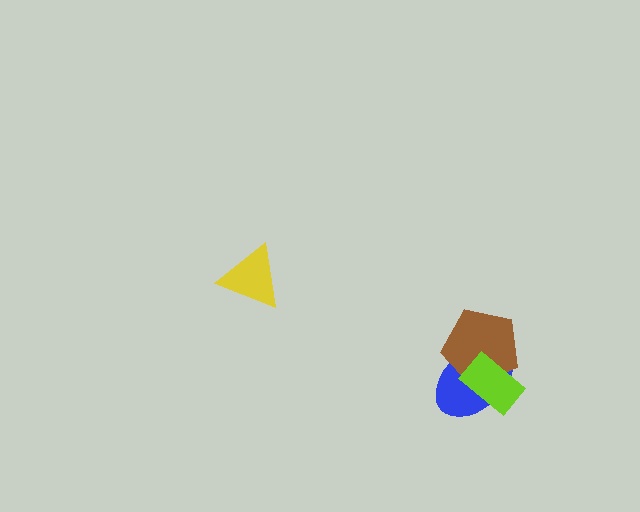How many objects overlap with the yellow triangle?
0 objects overlap with the yellow triangle.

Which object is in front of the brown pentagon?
The lime rectangle is in front of the brown pentagon.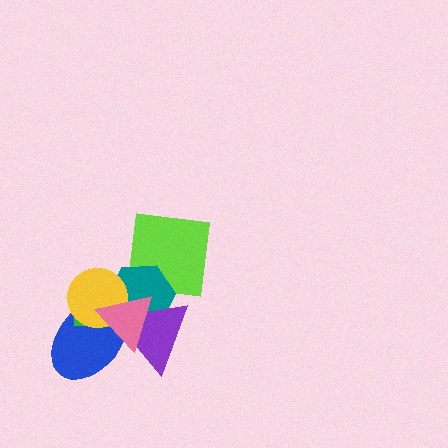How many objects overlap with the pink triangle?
5 objects overlap with the pink triangle.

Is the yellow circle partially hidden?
Yes, it is partially covered by another shape.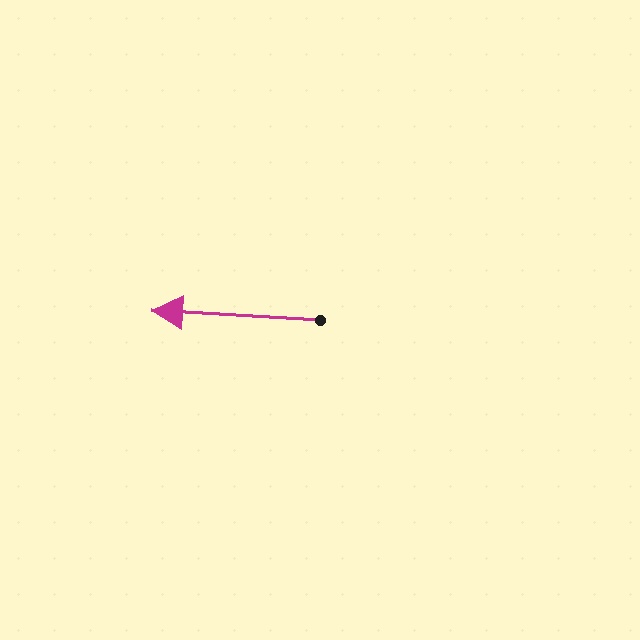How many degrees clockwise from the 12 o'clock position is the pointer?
Approximately 273 degrees.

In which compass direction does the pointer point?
West.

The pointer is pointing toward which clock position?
Roughly 9 o'clock.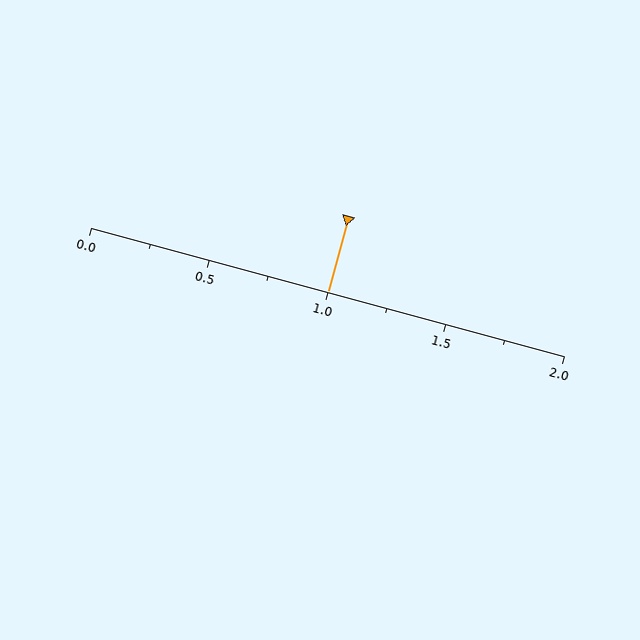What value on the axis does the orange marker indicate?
The marker indicates approximately 1.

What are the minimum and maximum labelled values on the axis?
The axis runs from 0.0 to 2.0.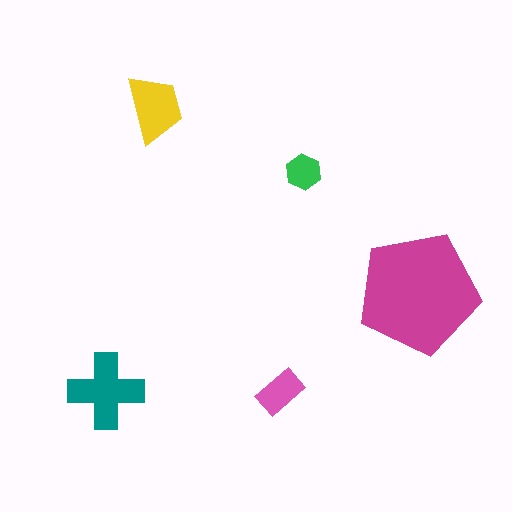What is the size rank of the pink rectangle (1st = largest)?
4th.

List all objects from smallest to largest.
The green hexagon, the pink rectangle, the yellow trapezoid, the teal cross, the magenta pentagon.